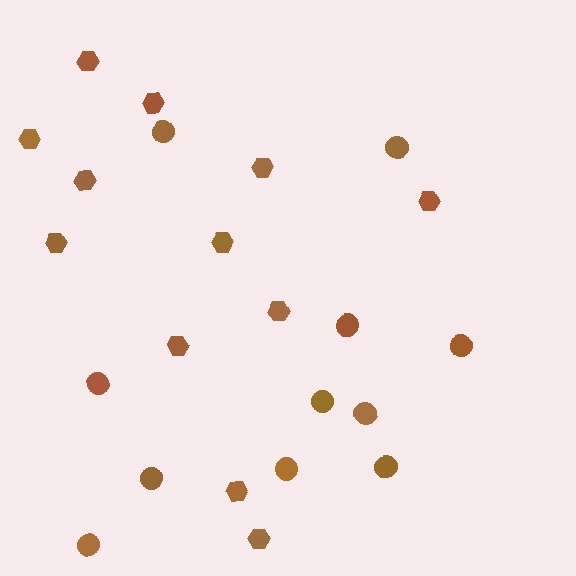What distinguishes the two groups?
There are 2 groups: one group of hexagons (12) and one group of circles (11).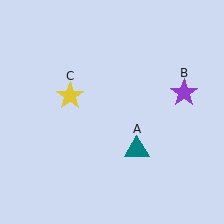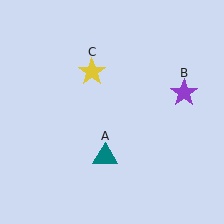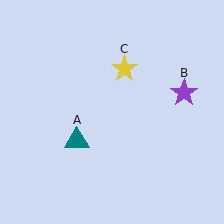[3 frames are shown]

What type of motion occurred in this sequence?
The teal triangle (object A), yellow star (object C) rotated clockwise around the center of the scene.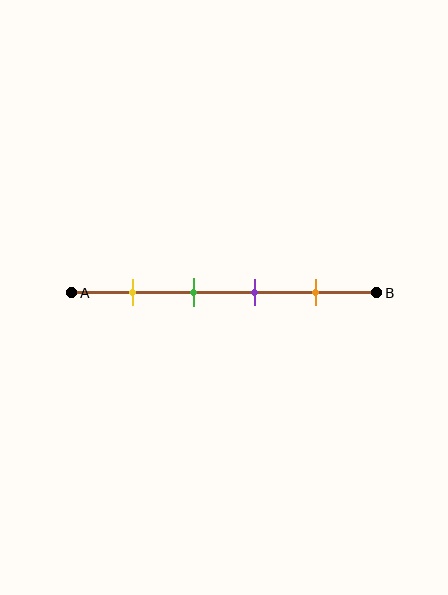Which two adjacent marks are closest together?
The green and purple marks are the closest adjacent pair.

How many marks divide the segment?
There are 4 marks dividing the segment.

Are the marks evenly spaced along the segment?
Yes, the marks are approximately evenly spaced.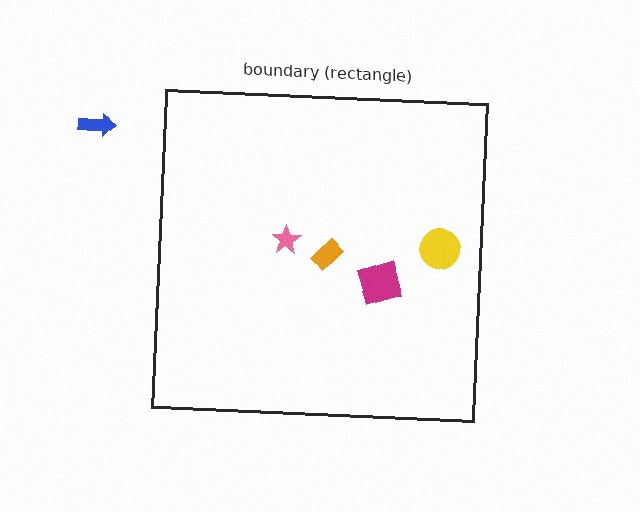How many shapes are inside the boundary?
4 inside, 1 outside.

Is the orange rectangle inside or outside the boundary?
Inside.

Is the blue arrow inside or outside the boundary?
Outside.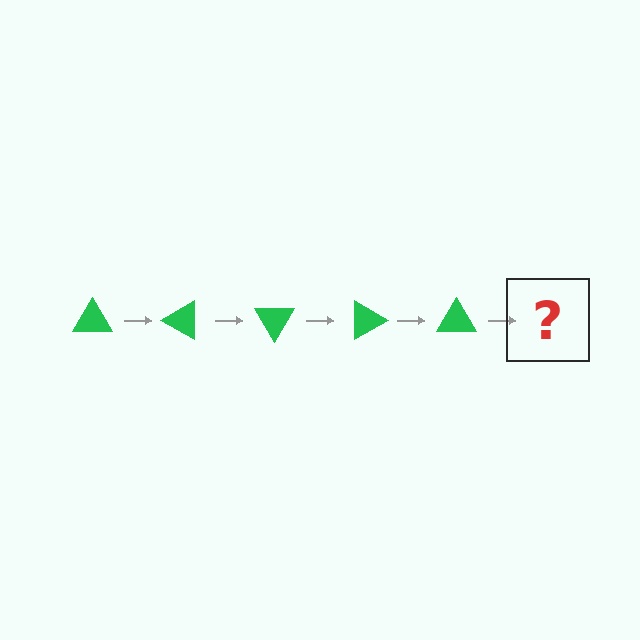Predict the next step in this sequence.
The next step is a green triangle rotated 150 degrees.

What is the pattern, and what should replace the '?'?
The pattern is that the triangle rotates 30 degrees each step. The '?' should be a green triangle rotated 150 degrees.